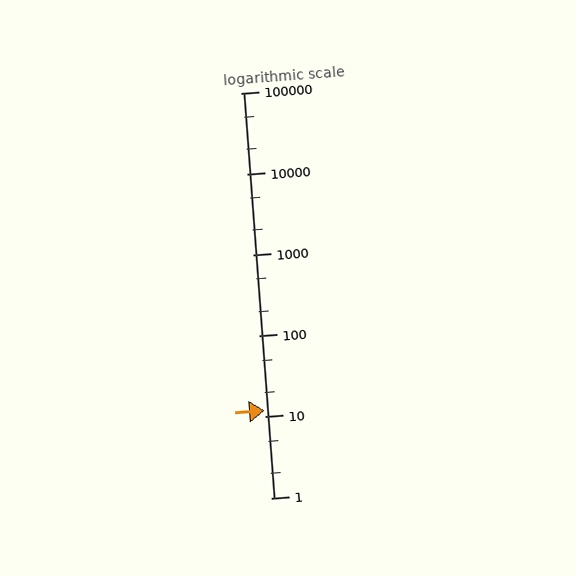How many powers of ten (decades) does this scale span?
The scale spans 5 decades, from 1 to 100000.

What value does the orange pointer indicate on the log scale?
The pointer indicates approximately 12.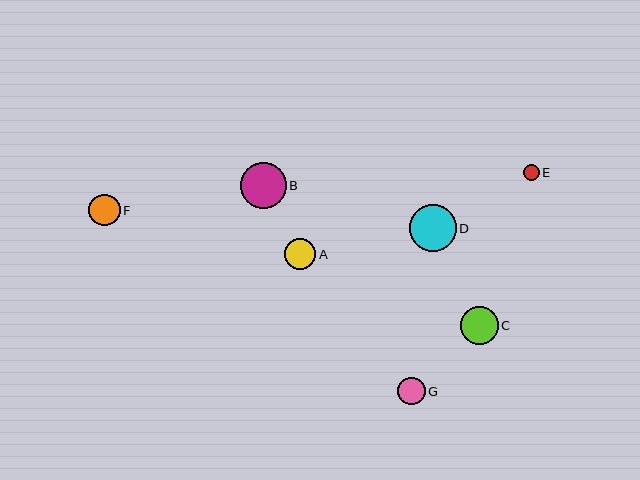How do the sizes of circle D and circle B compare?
Circle D and circle B are approximately the same size.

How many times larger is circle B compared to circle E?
Circle B is approximately 2.9 times the size of circle E.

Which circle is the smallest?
Circle E is the smallest with a size of approximately 16 pixels.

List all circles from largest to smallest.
From largest to smallest: D, B, C, A, F, G, E.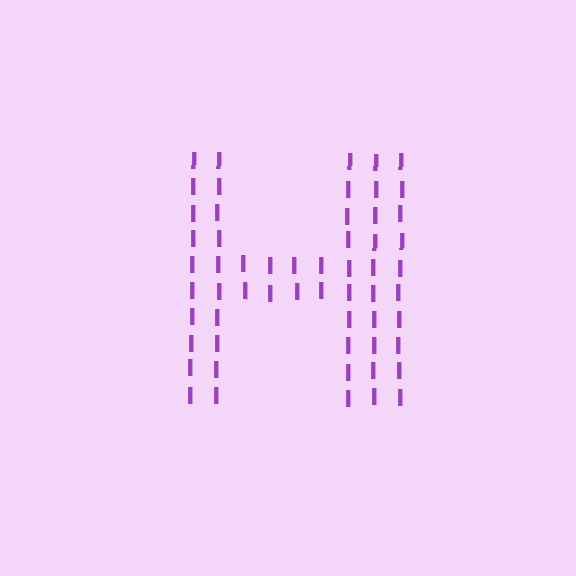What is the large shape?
The large shape is the letter H.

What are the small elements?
The small elements are letter I's.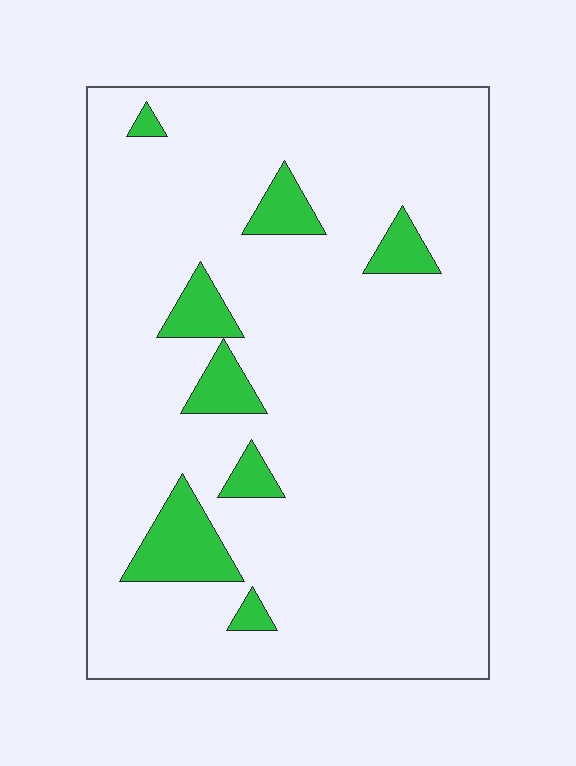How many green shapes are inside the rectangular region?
8.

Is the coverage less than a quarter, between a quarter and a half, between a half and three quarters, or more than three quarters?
Less than a quarter.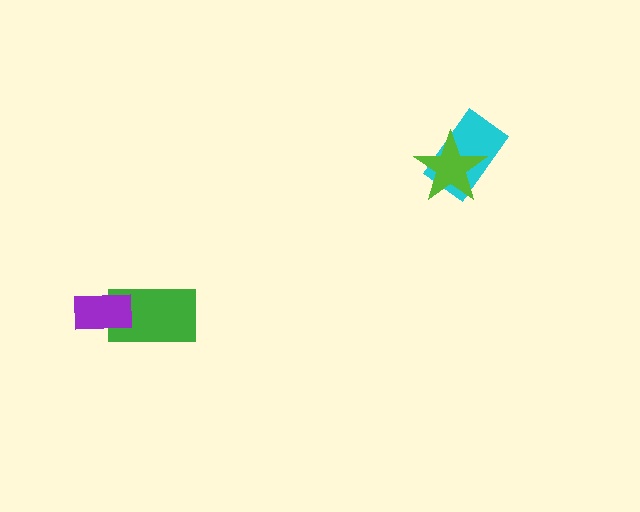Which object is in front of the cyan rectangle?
The lime star is in front of the cyan rectangle.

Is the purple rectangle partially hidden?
No, no other shape covers it.